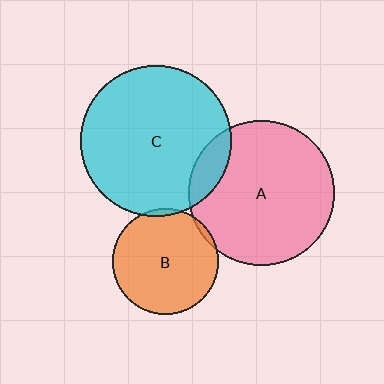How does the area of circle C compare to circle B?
Approximately 2.1 times.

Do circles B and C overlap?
Yes.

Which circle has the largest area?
Circle C (cyan).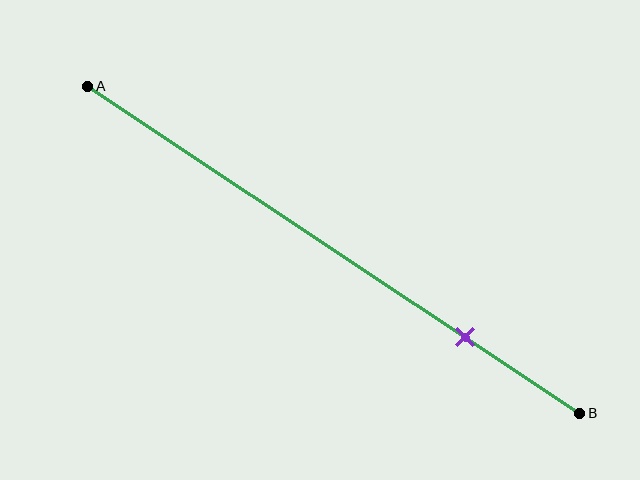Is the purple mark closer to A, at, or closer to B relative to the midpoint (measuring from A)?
The purple mark is closer to point B than the midpoint of segment AB.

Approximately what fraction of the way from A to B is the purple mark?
The purple mark is approximately 75% of the way from A to B.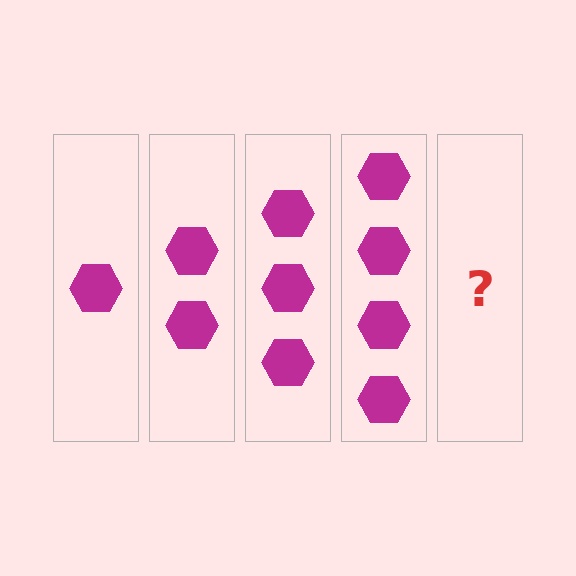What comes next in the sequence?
The next element should be 5 hexagons.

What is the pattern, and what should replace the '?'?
The pattern is that each step adds one more hexagon. The '?' should be 5 hexagons.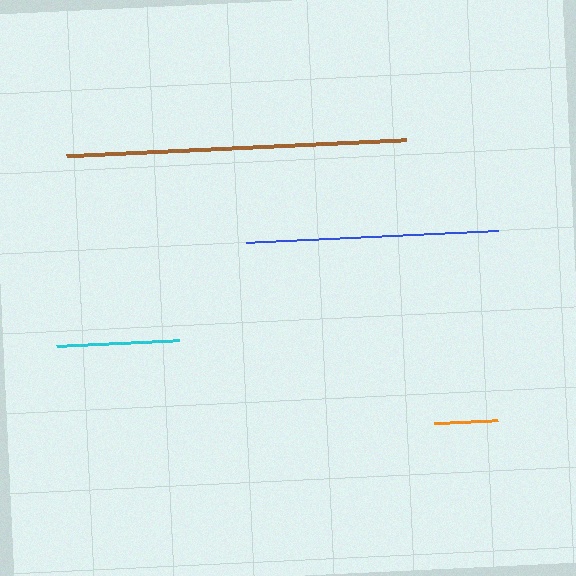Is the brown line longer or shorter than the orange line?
The brown line is longer than the orange line.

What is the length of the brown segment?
The brown segment is approximately 340 pixels long.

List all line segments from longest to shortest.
From longest to shortest: brown, blue, cyan, orange.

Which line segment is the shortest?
The orange line is the shortest at approximately 63 pixels.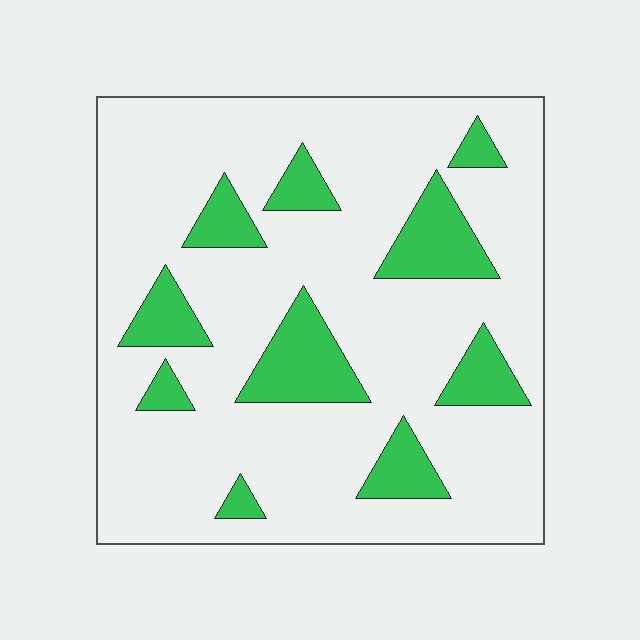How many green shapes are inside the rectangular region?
10.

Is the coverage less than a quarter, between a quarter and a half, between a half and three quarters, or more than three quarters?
Less than a quarter.